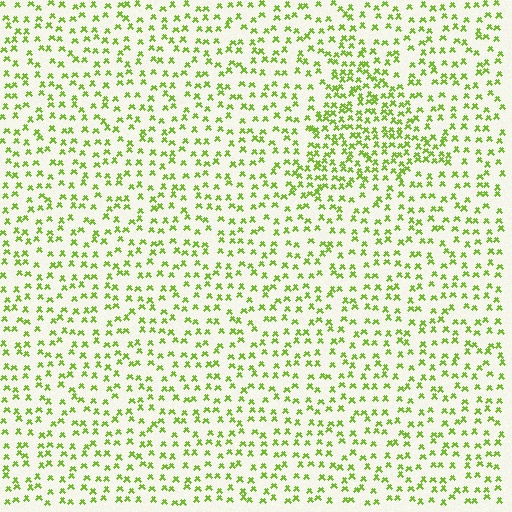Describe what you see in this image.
The image contains small lime elements arranged at two different densities. A triangle-shaped region is visible where the elements are more densely packed than the surrounding area.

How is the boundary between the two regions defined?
The boundary is defined by a change in element density (approximately 1.8x ratio). All elements are the same color, size, and shape.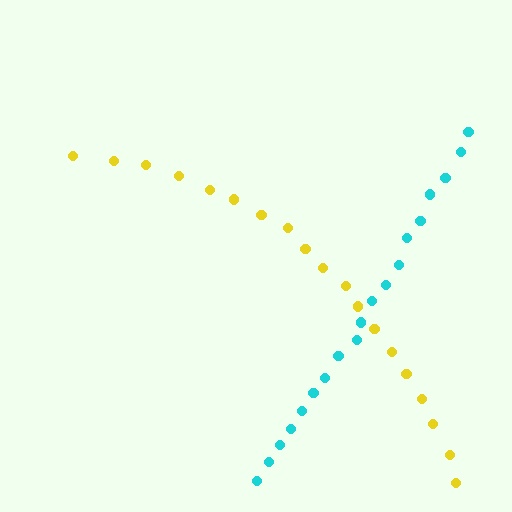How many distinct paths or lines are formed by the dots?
There are 2 distinct paths.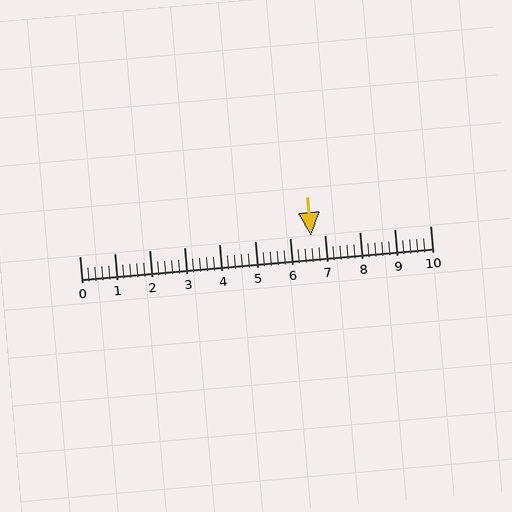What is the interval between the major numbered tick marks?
The major tick marks are spaced 1 units apart.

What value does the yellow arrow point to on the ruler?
The yellow arrow points to approximately 6.6.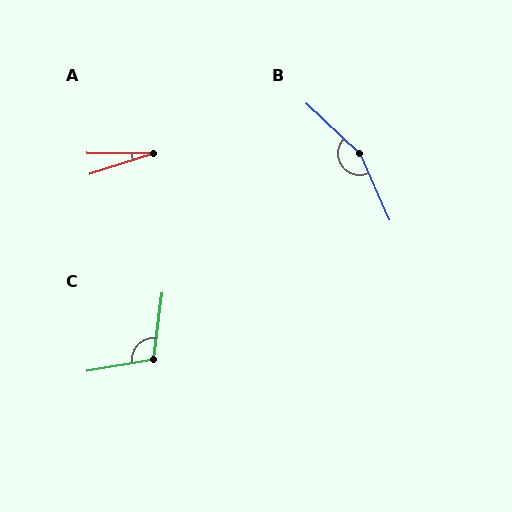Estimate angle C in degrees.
Approximately 107 degrees.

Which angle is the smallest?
A, at approximately 18 degrees.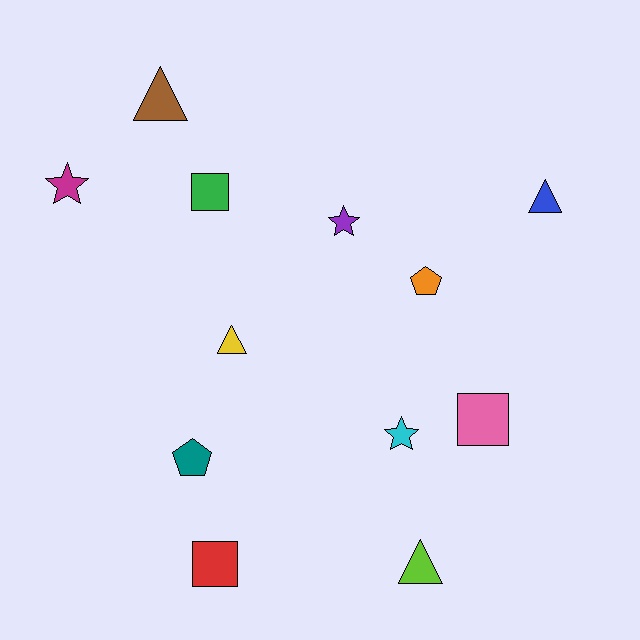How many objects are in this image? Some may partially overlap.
There are 12 objects.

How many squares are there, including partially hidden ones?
There are 3 squares.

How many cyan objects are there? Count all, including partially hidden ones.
There is 1 cyan object.